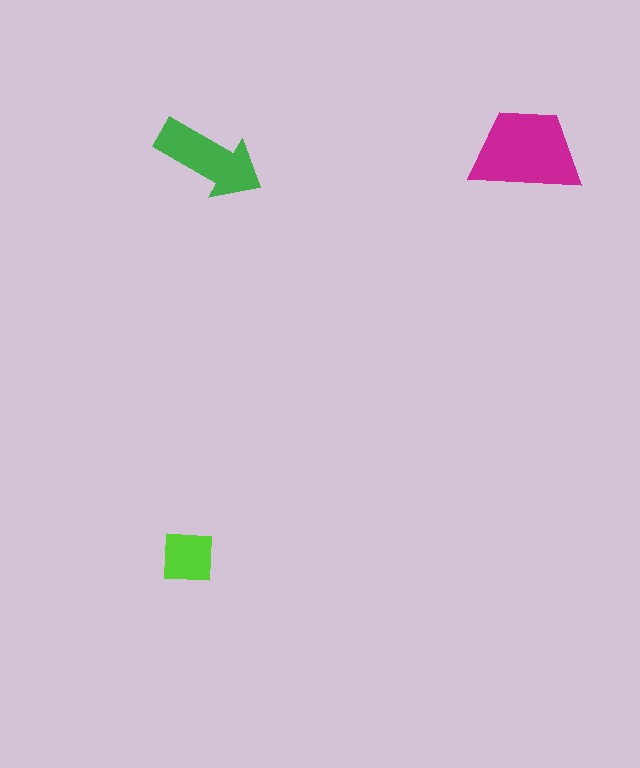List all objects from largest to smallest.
The magenta trapezoid, the green arrow, the lime square.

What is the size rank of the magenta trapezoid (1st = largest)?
1st.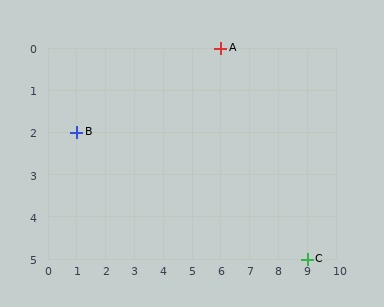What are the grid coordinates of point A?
Point A is at grid coordinates (6, 0).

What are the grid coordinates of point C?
Point C is at grid coordinates (9, 5).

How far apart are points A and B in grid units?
Points A and B are 5 columns and 2 rows apart (about 5.4 grid units diagonally).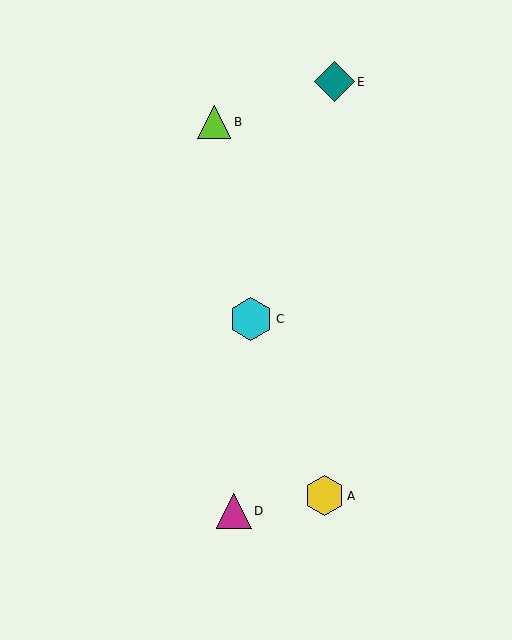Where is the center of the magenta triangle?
The center of the magenta triangle is at (234, 511).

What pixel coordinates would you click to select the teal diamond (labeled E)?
Click at (334, 82) to select the teal diamond E.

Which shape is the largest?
The cyan hexagon (labeled C) is the largest.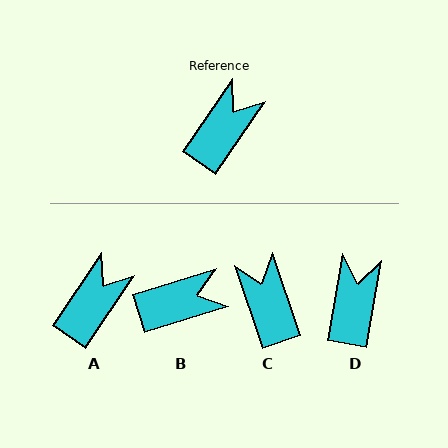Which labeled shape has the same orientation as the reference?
A.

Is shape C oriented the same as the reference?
No, it is off by about 53 degrees.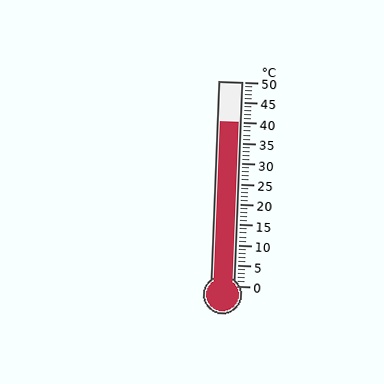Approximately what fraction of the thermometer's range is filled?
The thermometer is filled to approximately 80% of its range.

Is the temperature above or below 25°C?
The temperature is above 25°C.